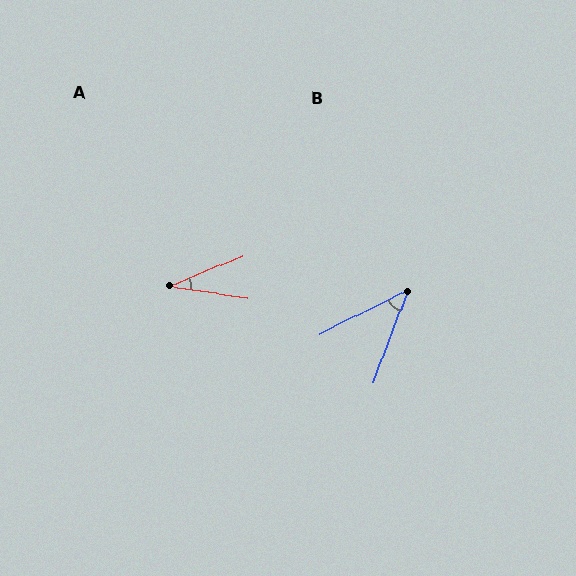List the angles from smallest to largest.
A (31°), B (43°).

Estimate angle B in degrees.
Approximately 43 degrees.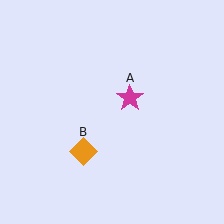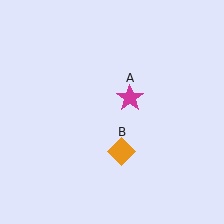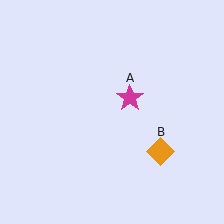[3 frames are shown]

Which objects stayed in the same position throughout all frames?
Magenta star (object A) remained stationary.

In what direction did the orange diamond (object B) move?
The orange diamond (object B) moved right.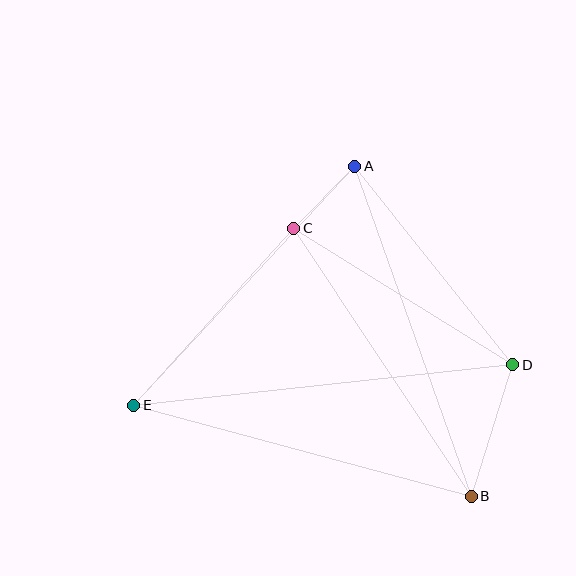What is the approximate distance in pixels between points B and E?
The distance between B and E is approximately 350 pixels.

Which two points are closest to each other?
Points A and C are closest to each other.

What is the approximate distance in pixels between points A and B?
The distance between A and B is approximately 350 pixels.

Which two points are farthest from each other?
Points D and E are farthest from each other.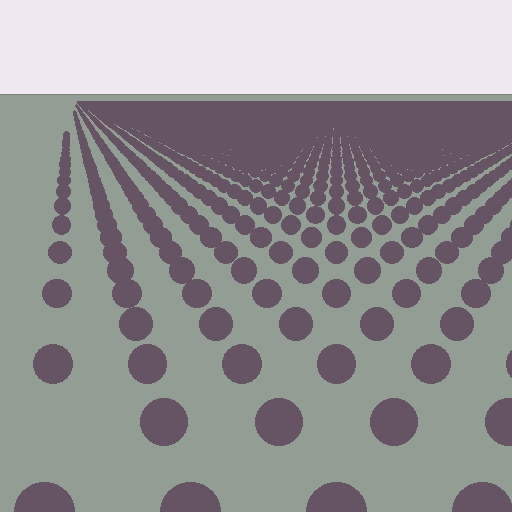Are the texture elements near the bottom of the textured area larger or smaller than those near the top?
Larger. Near the bottom, elements are closer to the viewer and appear at a bigger on-screen size.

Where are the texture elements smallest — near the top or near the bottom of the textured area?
Near the top.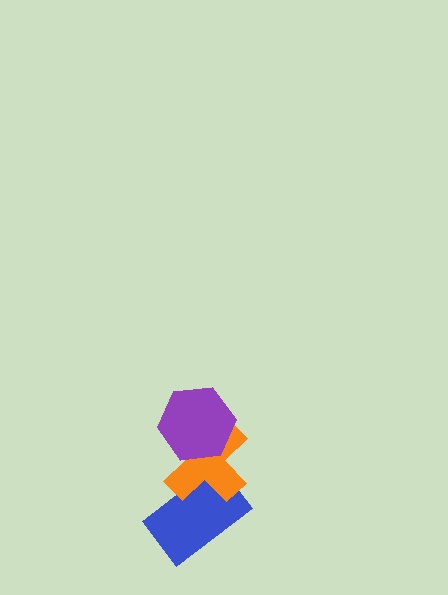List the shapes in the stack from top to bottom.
From top to bottom: the purple hexagon, the orange cross, the blue rectangle.